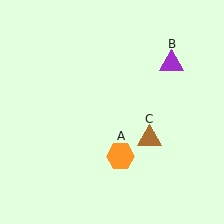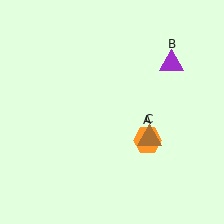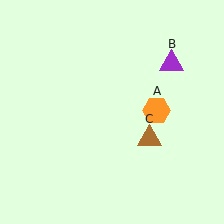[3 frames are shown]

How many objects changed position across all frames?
1 object changed position: orange hexagon (object A).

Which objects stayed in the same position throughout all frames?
Purple triangle (object B) and brown triangle (object C) remained stationary.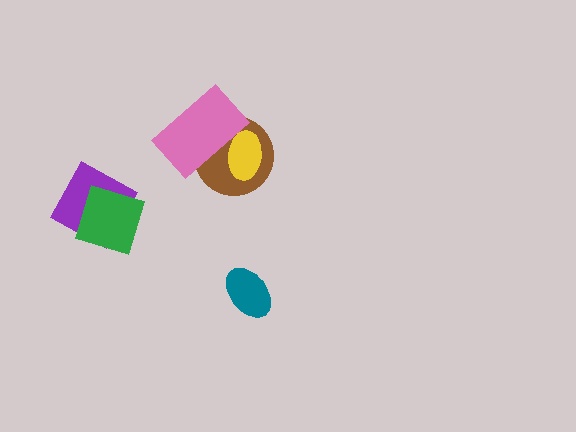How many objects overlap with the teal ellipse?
0 objects overlap with the teal ellipse.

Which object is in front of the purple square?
The green square is in front of the purple square.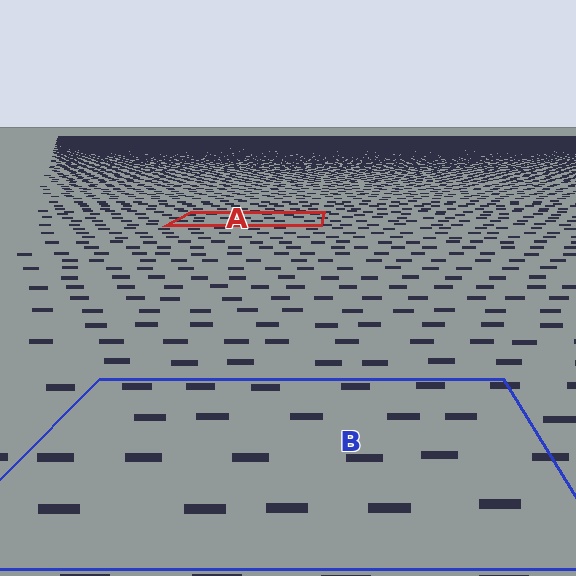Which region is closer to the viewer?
Region B is closer. The texture elements there are larger and more spread out.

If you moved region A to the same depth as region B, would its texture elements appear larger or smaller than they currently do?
They would appear larger. At a closer depth, the same texture elements are projected at a bigger on-screen size.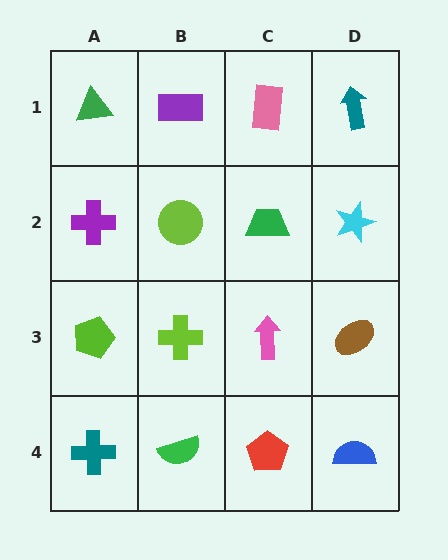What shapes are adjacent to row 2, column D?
A teal arrow (row 1, column D), a brown ellipse (row 3, column D), a green trapezoid (row 2, column C).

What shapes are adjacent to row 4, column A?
A lime pentagon (row 3, column A), a green semicircle (row 4, column B).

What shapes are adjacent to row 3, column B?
A lime circle (row 2, column B), a green semicircle (row 4, column B), a lime pentagon (row 3, column A), a pink arrow (row 3, column C).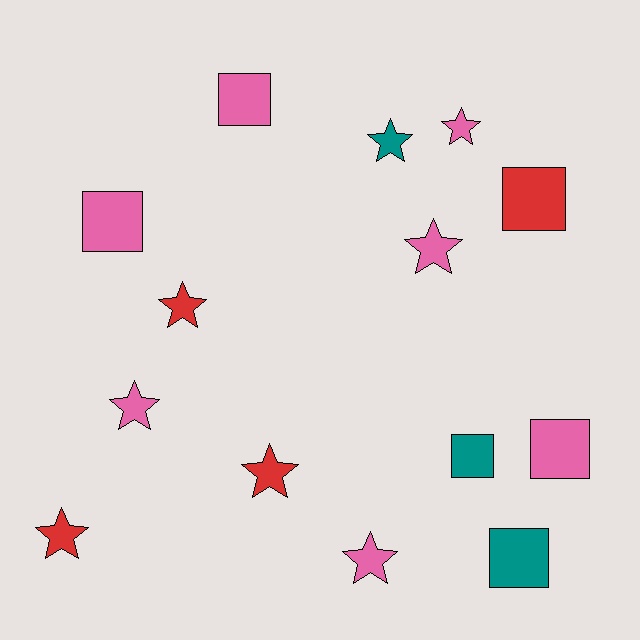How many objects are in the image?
There are 14 objects.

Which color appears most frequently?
Pink, with 7 objects.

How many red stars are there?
There are 3 red stars.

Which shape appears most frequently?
Star, with 8 objects.